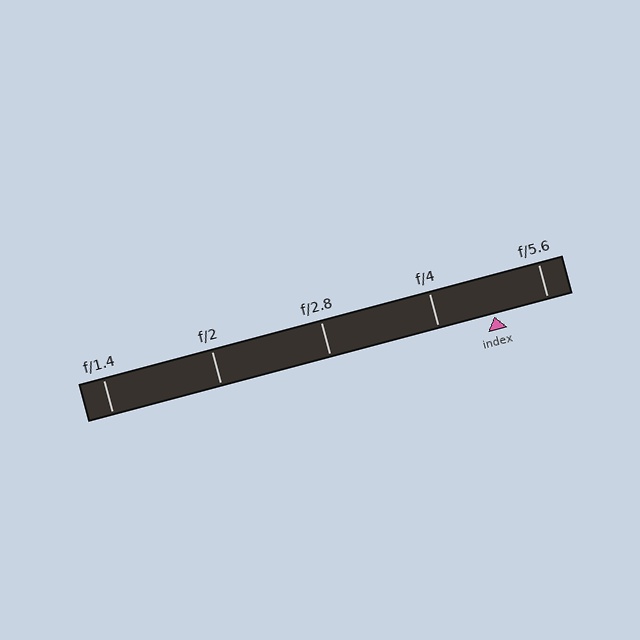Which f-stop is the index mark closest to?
The index mark is closest to f/5.6.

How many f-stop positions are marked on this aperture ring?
There are 5 f-stop positions marked.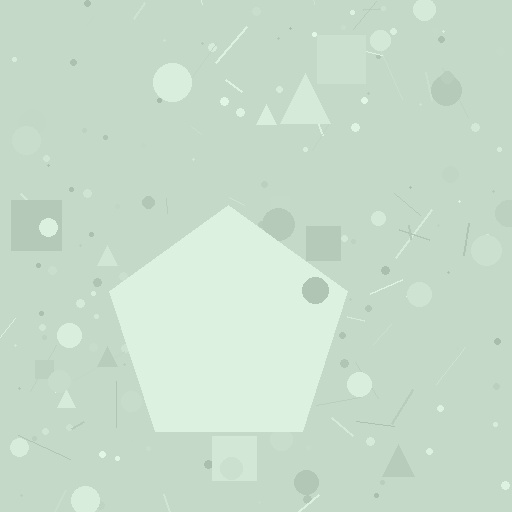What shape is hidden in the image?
A pentagon is hidden in the image.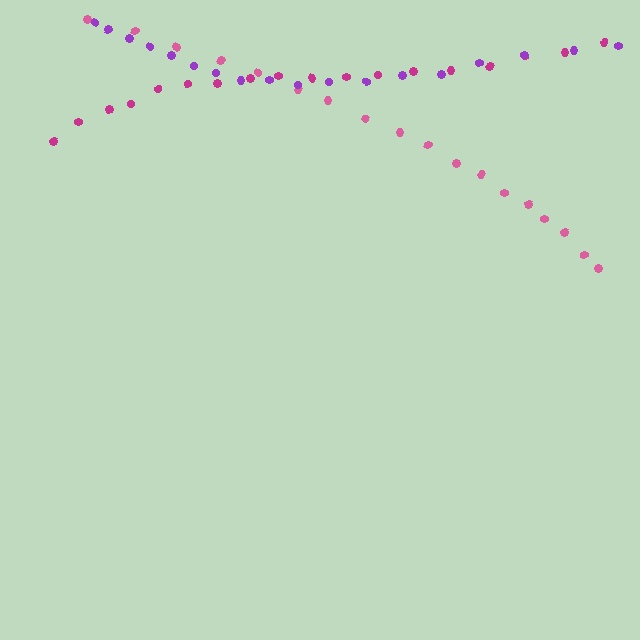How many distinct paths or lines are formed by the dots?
There are 3 distinct paths.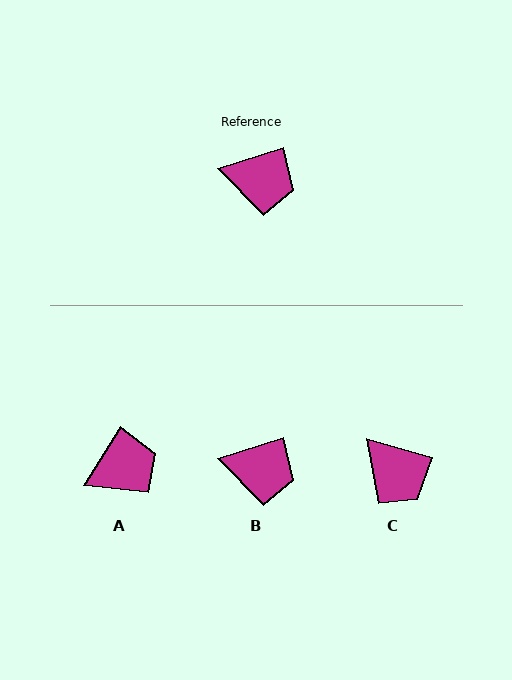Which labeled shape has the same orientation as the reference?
B.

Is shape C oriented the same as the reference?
No, it is off by about 34 degrees.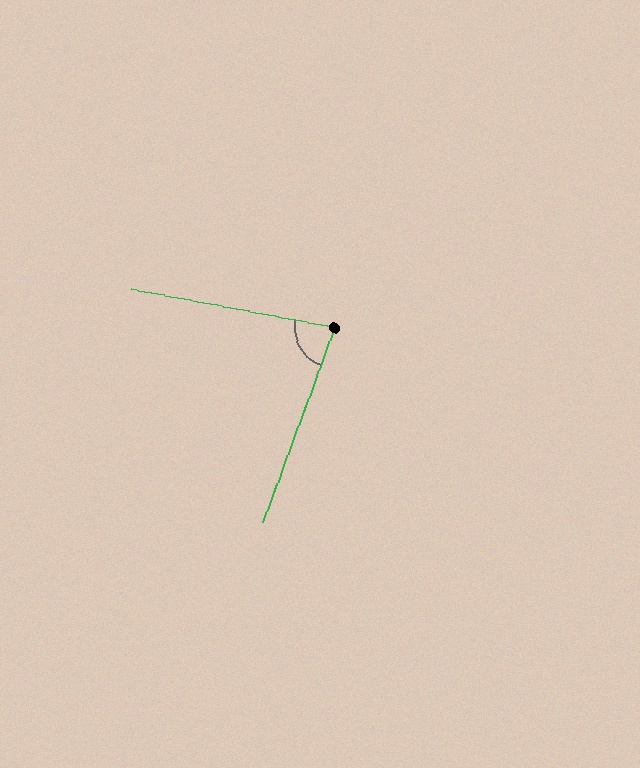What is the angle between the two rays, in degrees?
Approximately 80 degrees.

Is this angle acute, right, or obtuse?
It is acute.